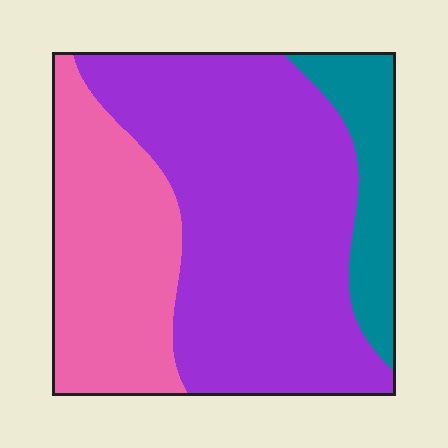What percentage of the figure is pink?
Pink covers 30% of the figure.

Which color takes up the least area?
Teal, at roughly 15%.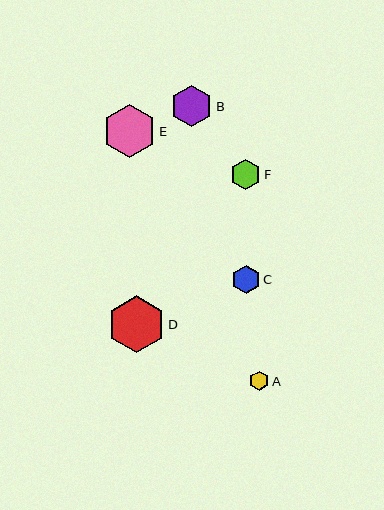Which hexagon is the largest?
Hexagon D is the largest with a size of approximately 57 pixels.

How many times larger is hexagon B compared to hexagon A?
Hexagon B is approximately 2.1 times the size of hexagon A.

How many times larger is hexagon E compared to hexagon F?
Hexagon E is approximately 1.8 times the size of hexagon F.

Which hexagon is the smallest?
Hexagon A is the smallest with a size of approximately 20 pixels.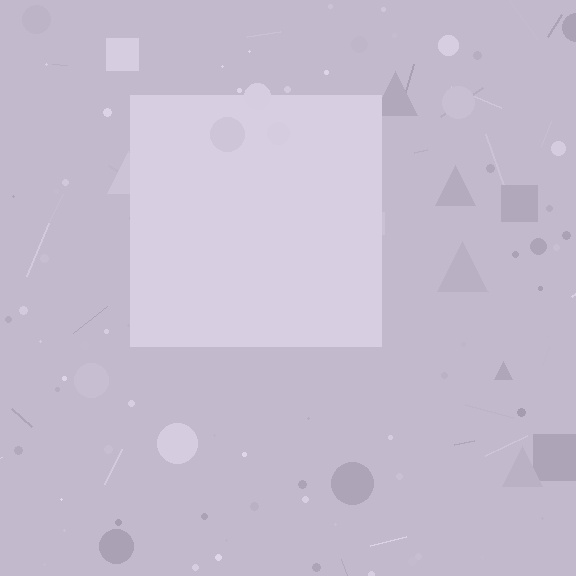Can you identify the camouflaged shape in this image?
The camouflaged shape is a square.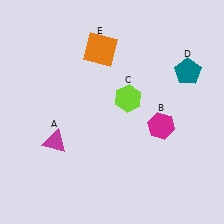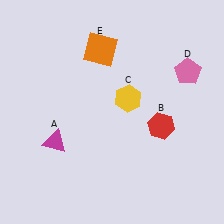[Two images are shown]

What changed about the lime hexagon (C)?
In Image 1, C is lime. In Image 2, it changed to yellow.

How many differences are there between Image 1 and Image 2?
There are 3 differences between the two images.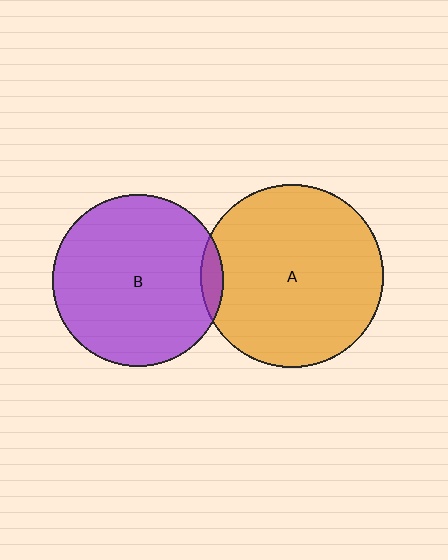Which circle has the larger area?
Circle A (orange).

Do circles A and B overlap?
Yes.